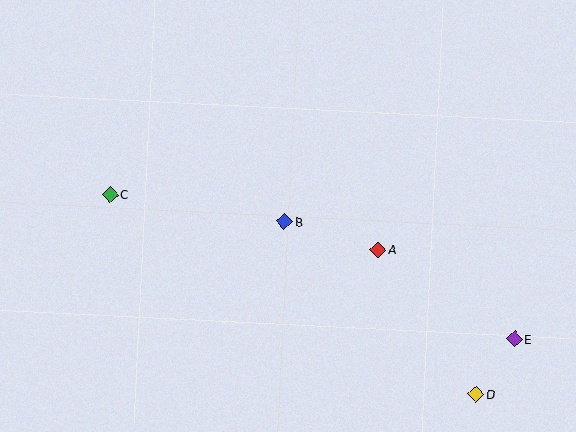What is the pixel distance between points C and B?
The distance between C and B is 177 pixels.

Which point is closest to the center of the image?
Point B at (285, 221) is closest to the center.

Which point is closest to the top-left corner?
Point C is closest to the top-left corner.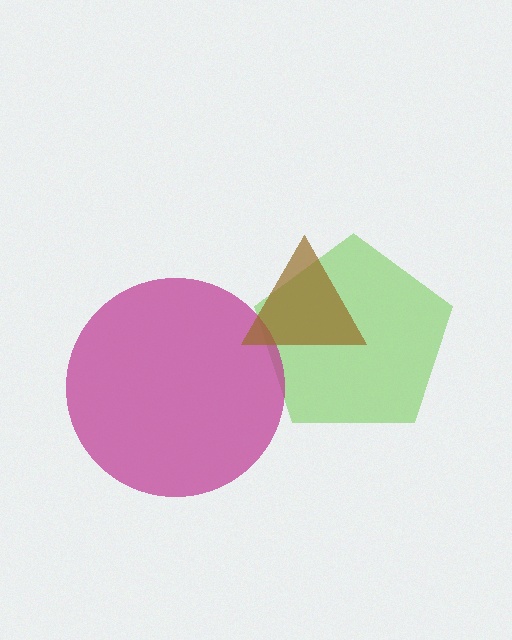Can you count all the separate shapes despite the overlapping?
Yes, there are 3 separate shapes.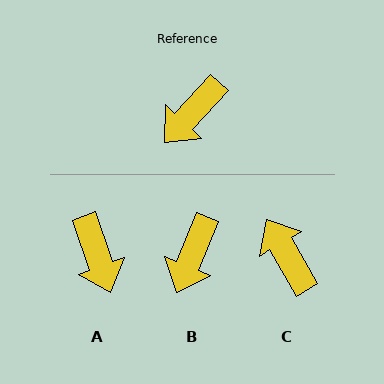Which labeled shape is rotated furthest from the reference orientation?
C, about 108 degrees away.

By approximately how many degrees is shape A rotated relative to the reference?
Approximately 62 degrees counter-clockwise.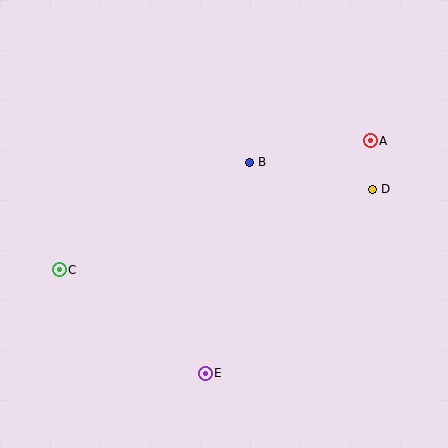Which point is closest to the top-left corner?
Point C is closest to the top-left corner.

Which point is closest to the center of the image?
Point B at (249, 162) is closest to the center.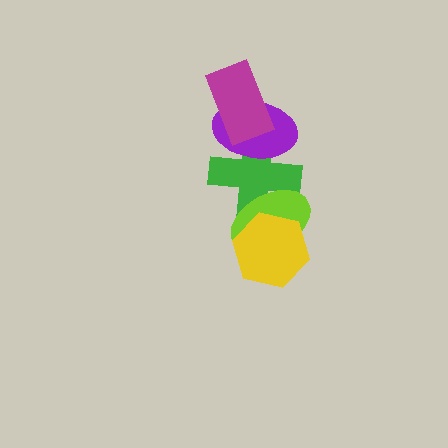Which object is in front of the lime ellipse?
The yellow hexagon is in front of the lime ellipse.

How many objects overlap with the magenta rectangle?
2 objects overlap with the magenta rectangle.